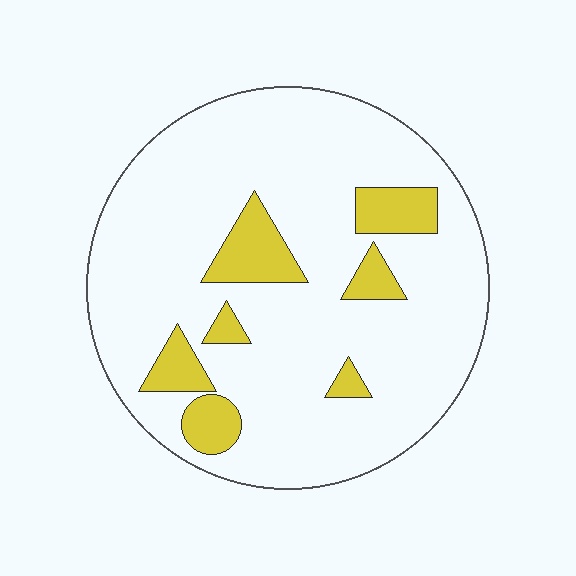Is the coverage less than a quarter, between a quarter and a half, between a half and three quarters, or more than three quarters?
Less than a quarter.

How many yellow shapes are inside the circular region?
7.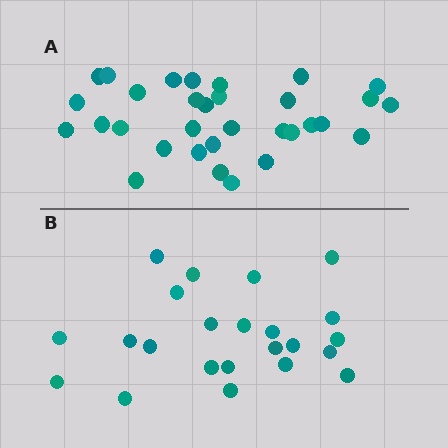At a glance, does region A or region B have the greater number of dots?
Region A (the top region) has more dots.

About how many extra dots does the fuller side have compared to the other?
Region A has roughly 8 or so more dots than region B.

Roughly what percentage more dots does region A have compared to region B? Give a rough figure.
About 40% more.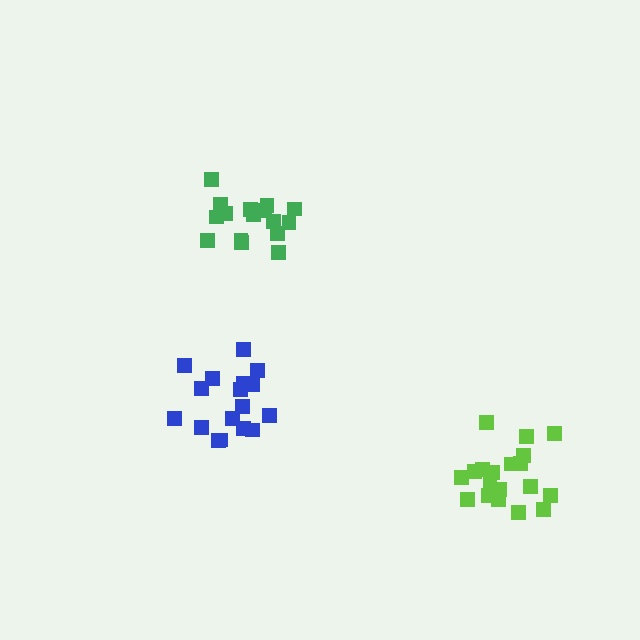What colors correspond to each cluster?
The clusters are colored: green, blue, lime.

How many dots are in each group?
Group 1: 16 dots, Group 2: 17 dots, Group 3: 19 dots (52 total).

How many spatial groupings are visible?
There are 3 spatial groupings.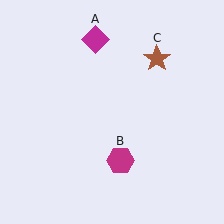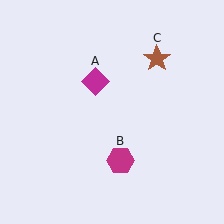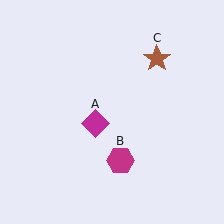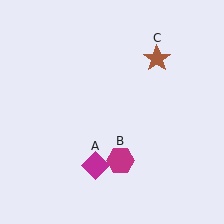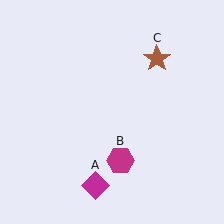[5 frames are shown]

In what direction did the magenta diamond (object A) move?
The magenta diamond (object A) moved down.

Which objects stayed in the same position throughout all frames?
Magenta hexagon (object B) and brown star (object C) remained stationary.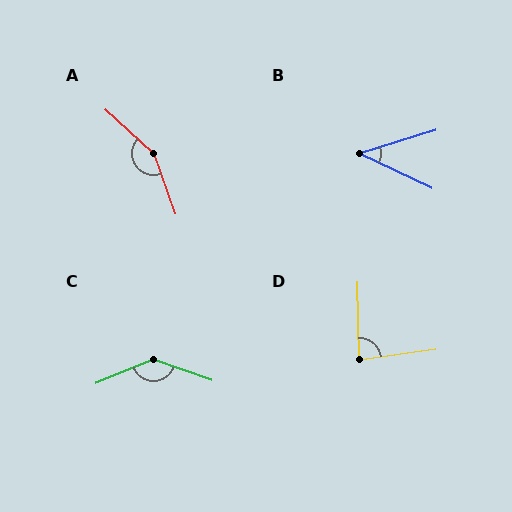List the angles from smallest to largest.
B (42°), D (84°), C (138°), A (152°).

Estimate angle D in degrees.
Approximately 84 degrees.